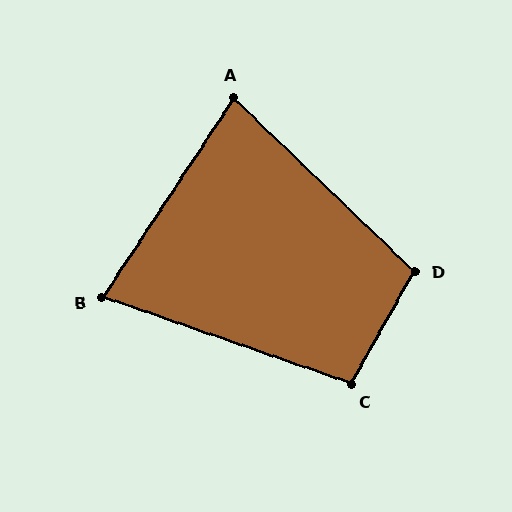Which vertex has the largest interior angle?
D, at approximately 104 degrees.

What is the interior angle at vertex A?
Approximately 80 degrees (acute).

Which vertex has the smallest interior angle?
B, at approximately 76 degrees.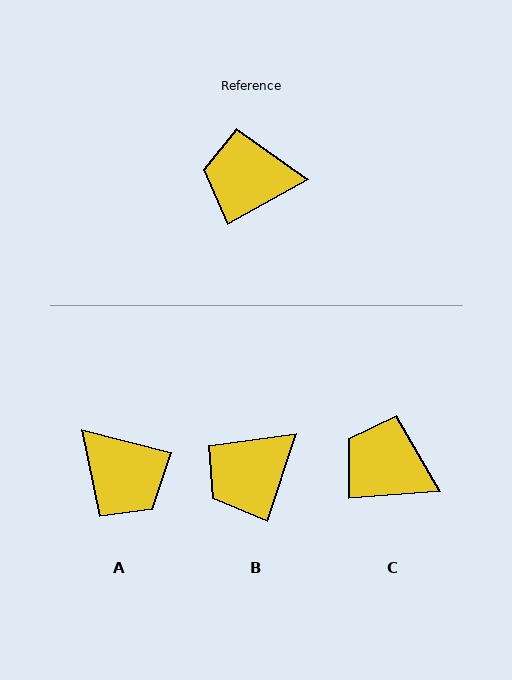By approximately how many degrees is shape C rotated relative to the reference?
Approximately 25 degrees clockwise.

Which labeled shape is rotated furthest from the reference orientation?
A, about 137 degrees away.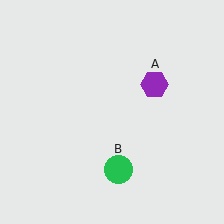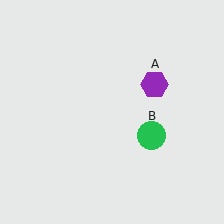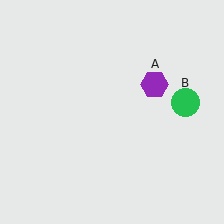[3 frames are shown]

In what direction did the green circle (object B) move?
The green circle (object B) moved up and to the right.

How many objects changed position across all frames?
1 object changed position: green circle (object B).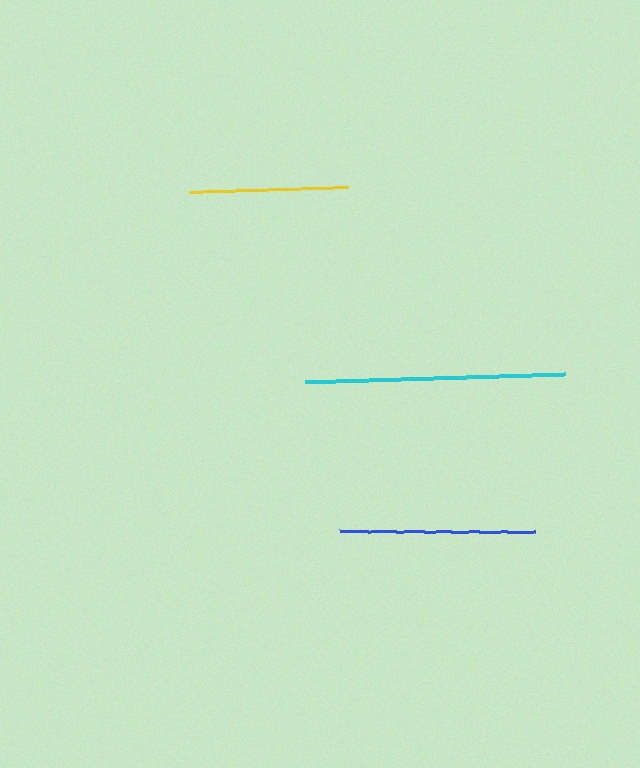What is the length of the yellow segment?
The yellow segment is approximately 159 pixels long.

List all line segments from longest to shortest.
From longest to shortest: cyan, blue, yellow.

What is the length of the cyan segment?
The cyan segment is approximately 260 pixels long.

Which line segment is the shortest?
The yellow line is the shortest at approximately 159 pixels.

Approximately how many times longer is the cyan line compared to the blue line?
The cyan line is approximately 1.3 times the length of the blue line.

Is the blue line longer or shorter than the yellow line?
The blue line is longer than the yellow line.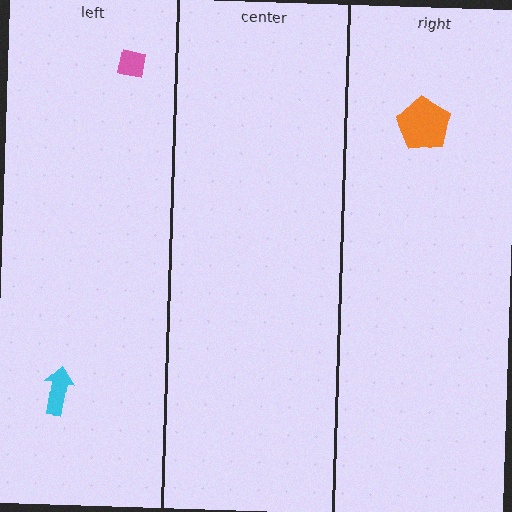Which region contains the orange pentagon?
The right region.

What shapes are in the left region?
The pink square, the cyan arrow.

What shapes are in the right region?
The orange pentagon.